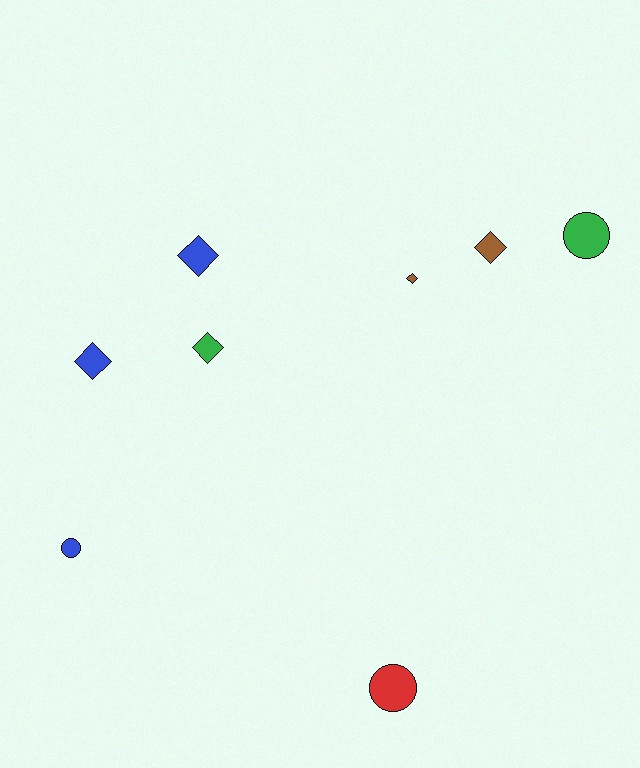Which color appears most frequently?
Blue, with 3 objects.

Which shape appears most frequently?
Diamond, with 5 objects.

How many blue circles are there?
There is 1 blue circle.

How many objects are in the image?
There are 8 objects.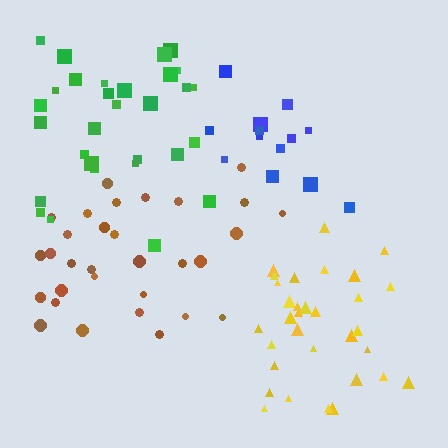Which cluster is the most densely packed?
Yellow.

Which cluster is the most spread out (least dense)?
Blue.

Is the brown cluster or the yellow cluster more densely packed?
Yellow.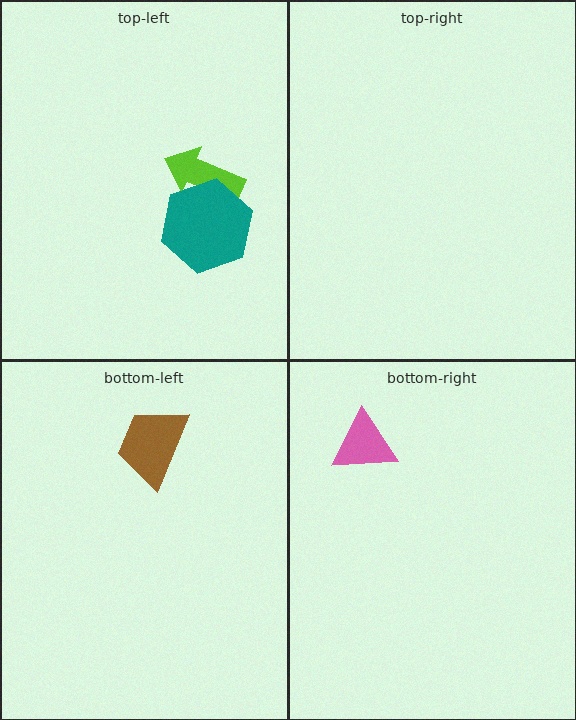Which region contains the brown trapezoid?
The bottom-left region.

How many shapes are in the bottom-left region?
1.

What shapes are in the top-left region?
The lime arrow, the teal hexagon.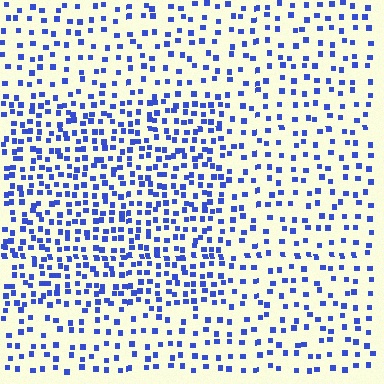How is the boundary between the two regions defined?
The boundary is defined by a change in element density (approximately 1.9x ratio). All elements are the same color, size, and shape.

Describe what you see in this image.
The image contains small blue elements arranged at two different densities. A rectangle-shaped region is visible where the elements are more densely packed than the surrounding area.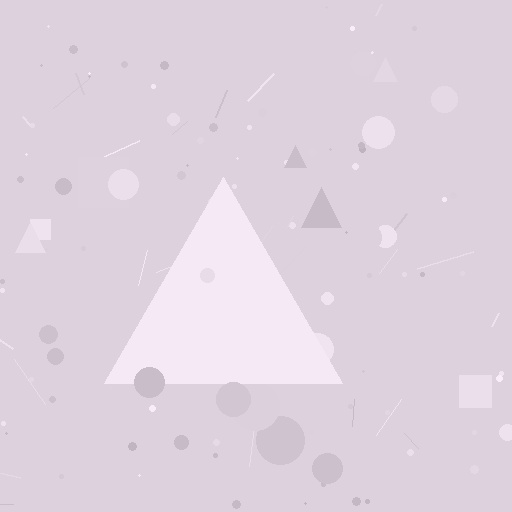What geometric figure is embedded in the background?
A triangle is embedded in the background.